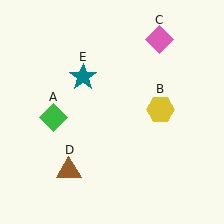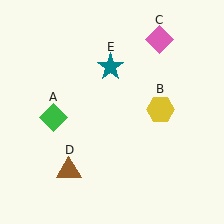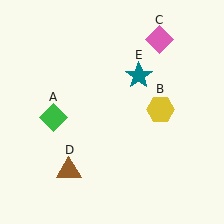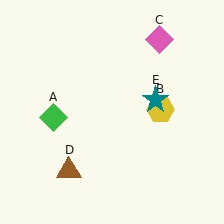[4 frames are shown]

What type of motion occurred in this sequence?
The teal star (object E) rotated clockwise around the center of the scene.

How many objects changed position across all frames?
1 object changed position: teal star (object E).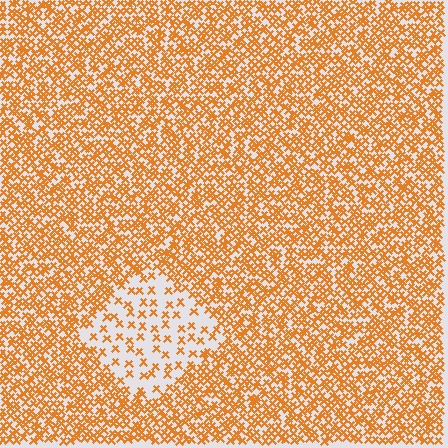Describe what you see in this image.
The image contains small orange elements arranged at two different densities. A diamond-shaped region is visible where the elements are less densely packed than the surrounding area.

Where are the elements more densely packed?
The elements are more densely packed outside the diamond boundary.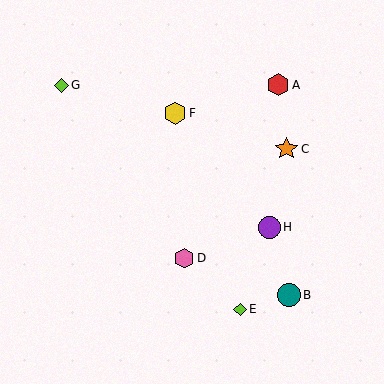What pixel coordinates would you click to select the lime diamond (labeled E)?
Click at (240, 309) to select the lime diamond E.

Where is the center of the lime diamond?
The center of the lime diamond is at (62, 85).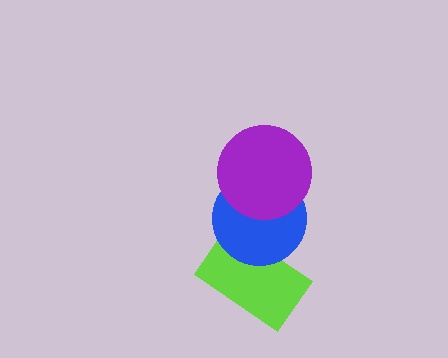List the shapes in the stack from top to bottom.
From top to bottom: the purple circle, the blue circle, the lime rectangle.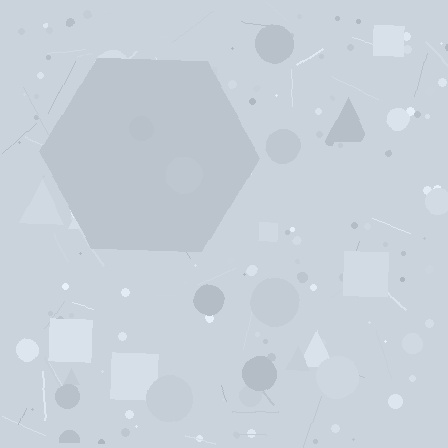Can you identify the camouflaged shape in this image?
The camouflaged shape is a hexagon.